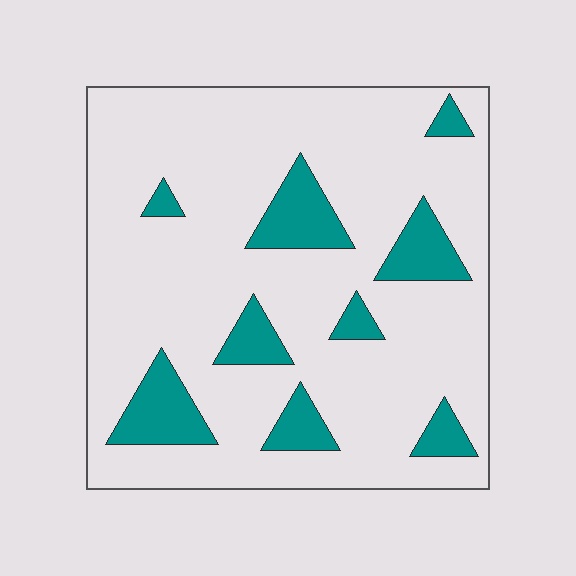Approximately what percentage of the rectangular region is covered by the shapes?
Approximately 15%.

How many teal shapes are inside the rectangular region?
9.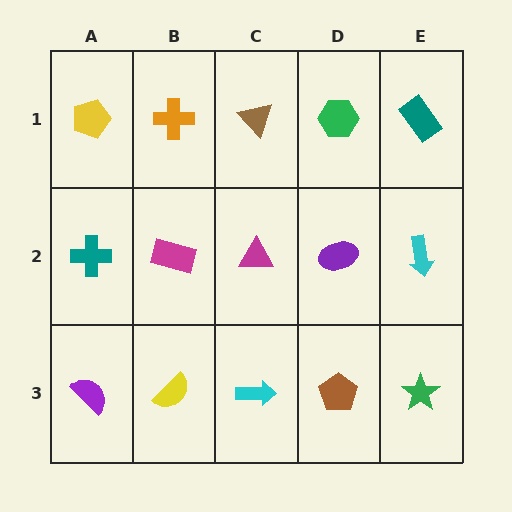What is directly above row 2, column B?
An orange cross.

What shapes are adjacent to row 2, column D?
A green hexagon (row 1, column D), a brown pentagon (row 3, column D), a magenta triangle (row 2, column C), a cyan arrow (row 2, column E).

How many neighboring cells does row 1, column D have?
3.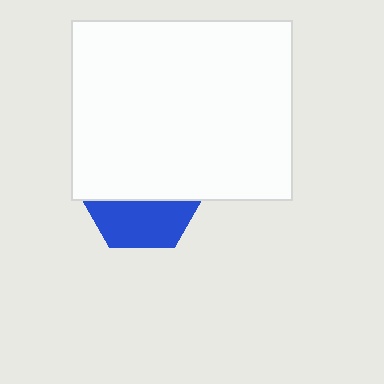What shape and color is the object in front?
The object in front is a white rectangle.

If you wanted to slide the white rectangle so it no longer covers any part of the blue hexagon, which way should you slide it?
Slide it up — that is the most direct way to separate the two shapes.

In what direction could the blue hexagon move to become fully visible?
The blue hexagon could move down. That would shift it out from behind the white rectangle entirely.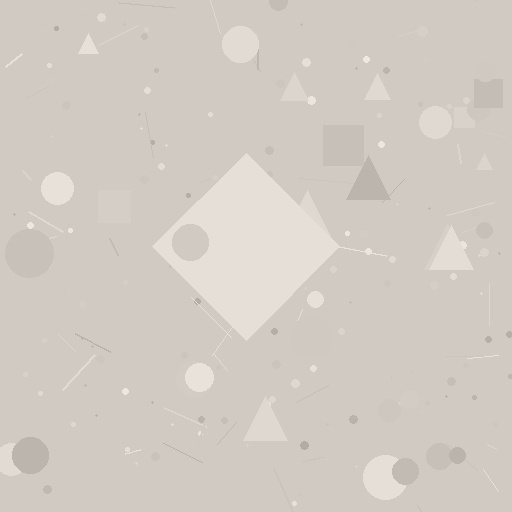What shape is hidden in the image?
A diamond is hidden in the image.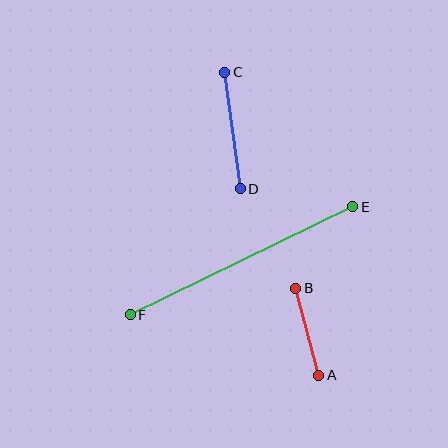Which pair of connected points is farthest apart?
Points E and F are farthest apart.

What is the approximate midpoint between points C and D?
The midpoint is at approximately (232, 131) pixels.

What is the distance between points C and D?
The distance is approximately 118 pixels.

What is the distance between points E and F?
The distance is approximately 247 pixels.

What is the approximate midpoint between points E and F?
The midpoint is at approximately (242, 261) pixels.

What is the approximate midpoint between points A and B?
The midpoint is at approximately (307, 332) pixels.